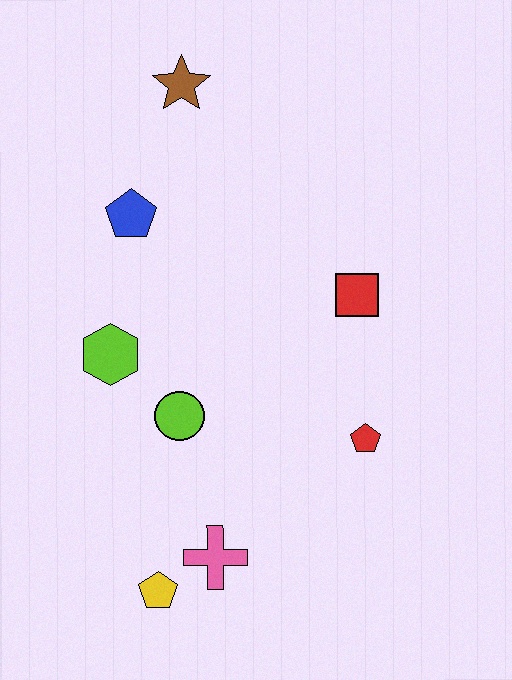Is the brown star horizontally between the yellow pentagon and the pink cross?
Yes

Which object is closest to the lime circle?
The lime hexagon is closest to the lime circle.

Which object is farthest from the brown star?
The yellow pentagon is farthest from the brown star.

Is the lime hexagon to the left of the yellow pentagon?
Yes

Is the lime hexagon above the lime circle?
Yes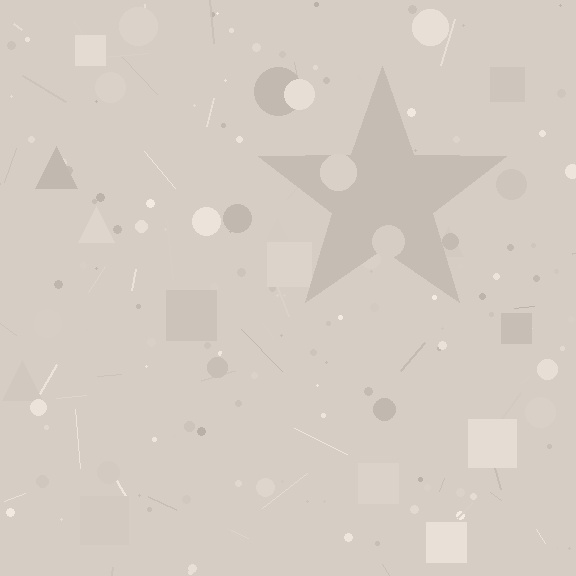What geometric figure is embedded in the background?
A star is embedded in the background.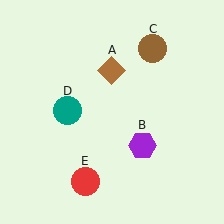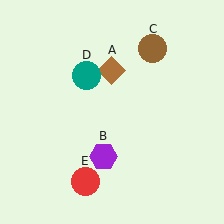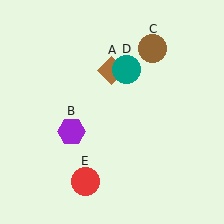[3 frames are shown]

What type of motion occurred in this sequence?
The purple hexagon (object B), teal circle (object D) rotated clockwise around the center of the scene.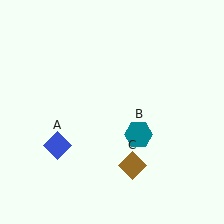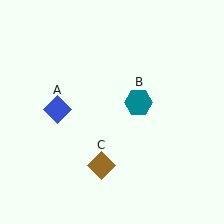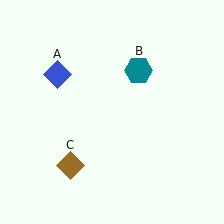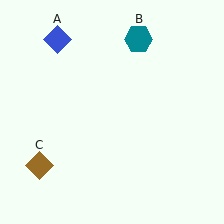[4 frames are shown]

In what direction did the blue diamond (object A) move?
The blue diamond (object A) moved up.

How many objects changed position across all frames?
3 objects changed position: blue diamond (object A), teal hexagon (object B), brown diamond (object C).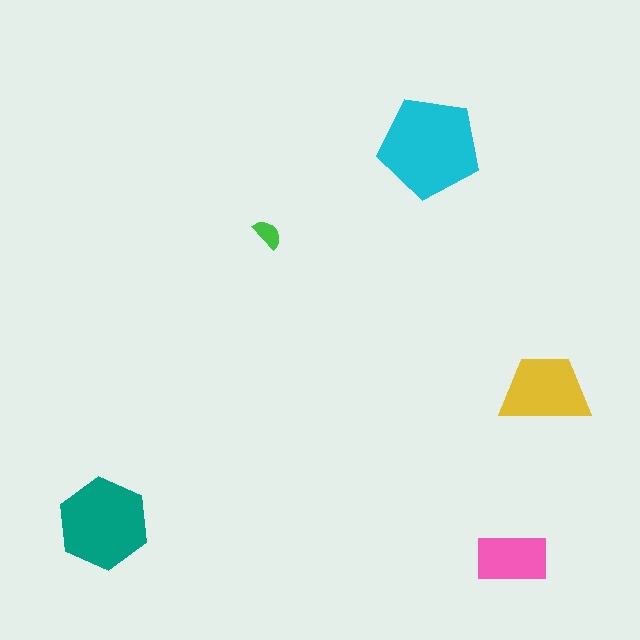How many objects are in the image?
There are 5 objects in the image.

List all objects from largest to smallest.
The cyan pentagon, the teal hexagon, the yellow trapezoid, the pink rectangle, the green semicircle.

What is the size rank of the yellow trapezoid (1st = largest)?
3rd.